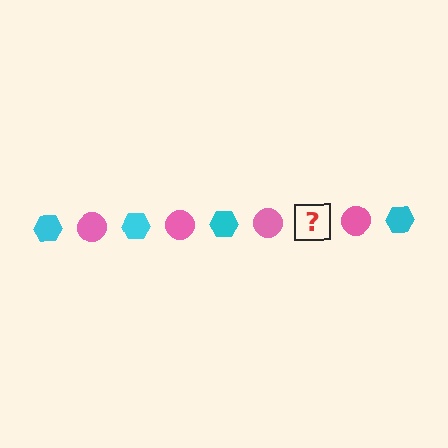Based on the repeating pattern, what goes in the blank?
The blank should be a cyan hexagon.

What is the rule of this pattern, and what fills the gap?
The rule is that the pattern alternates between cyan hexagon and pink circle. The gap should be filled with a cyan hexagon.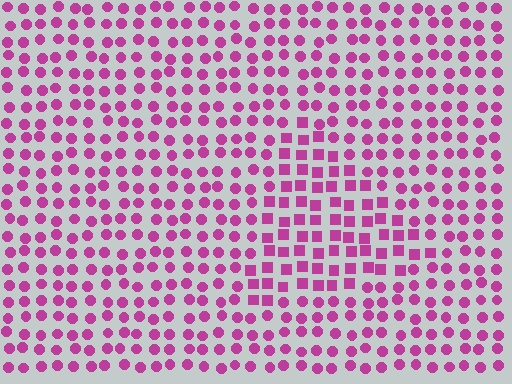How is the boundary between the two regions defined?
The boundary is defined by a change in element shape: squares inside vs. circles outside. All elements share the same color and spacing.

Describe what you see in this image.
The image is filled with small magenta elements arranged in a uniform grid. A triangle-shaped region contains squares, while the surrounding area contains circles. The boundary is defined purely by the change in element shape.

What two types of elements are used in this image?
The image uses squares inside the triangle region and circles outside it.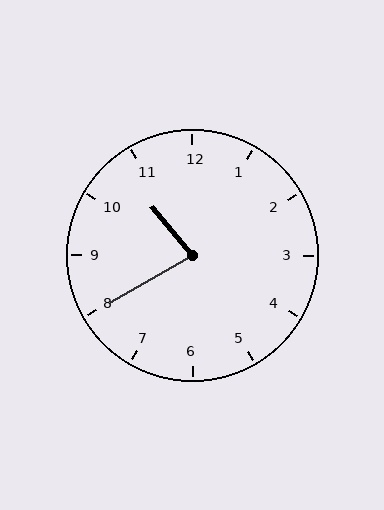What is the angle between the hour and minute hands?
Approximately 80 degrees.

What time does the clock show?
10:40.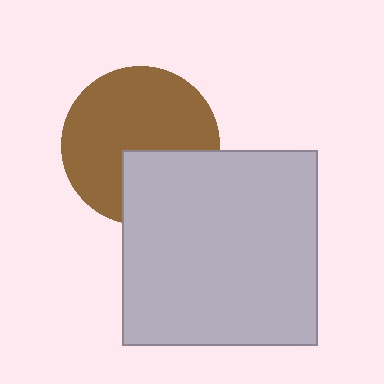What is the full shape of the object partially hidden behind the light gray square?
The partially hidden object is a brown circle.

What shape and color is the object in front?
The object in front is a light gray square.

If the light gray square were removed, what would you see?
You would see the complete brown circle.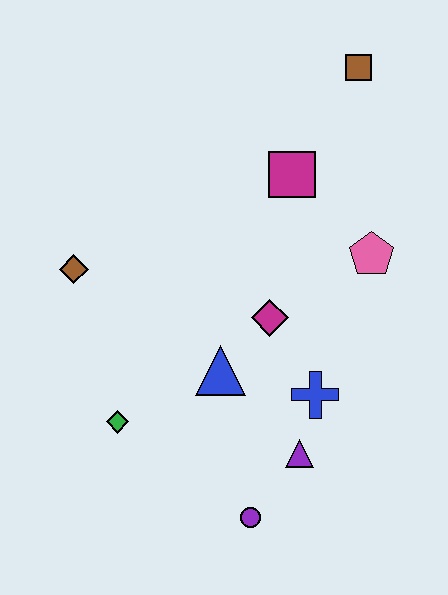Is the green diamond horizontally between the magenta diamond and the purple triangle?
No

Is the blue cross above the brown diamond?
No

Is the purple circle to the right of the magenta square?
No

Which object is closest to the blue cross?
The purple triangle is closest to the blue cross.